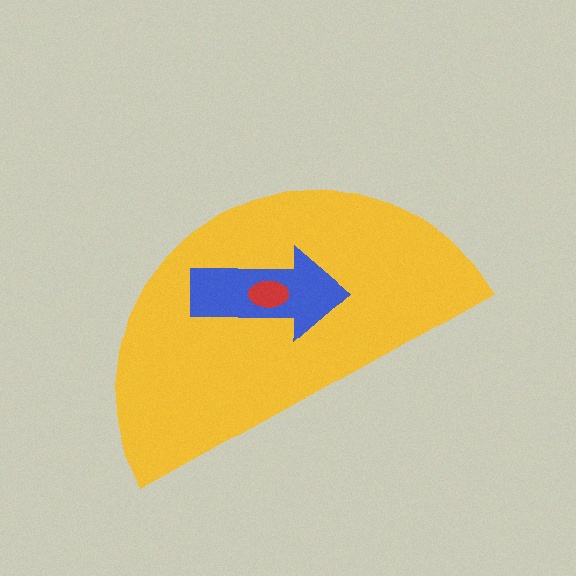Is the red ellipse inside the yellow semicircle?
Yes.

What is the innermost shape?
The red ellipse.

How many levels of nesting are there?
3.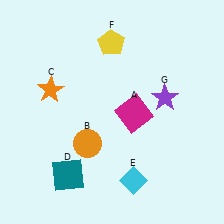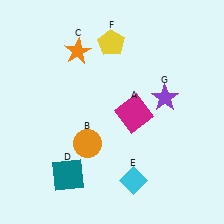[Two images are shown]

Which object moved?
The orange star (C) moved up.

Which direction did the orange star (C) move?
The orange star (C) moved up.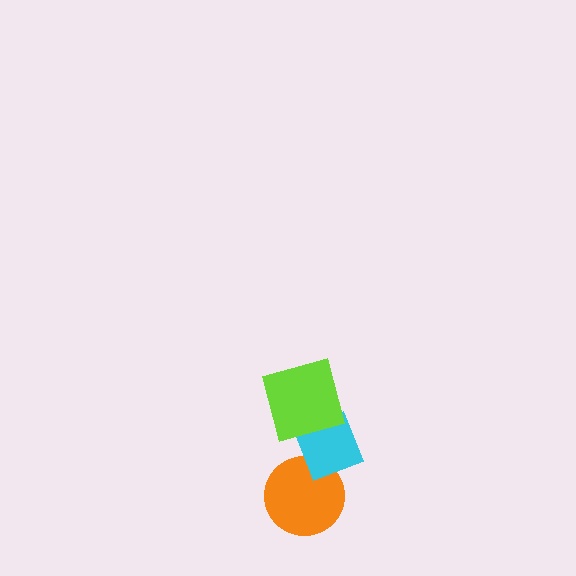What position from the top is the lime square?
The lime square is 1st from the top.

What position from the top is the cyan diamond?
The cyan diamond is 2nd from the top.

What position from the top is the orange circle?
The orange circle is 3rd from the top.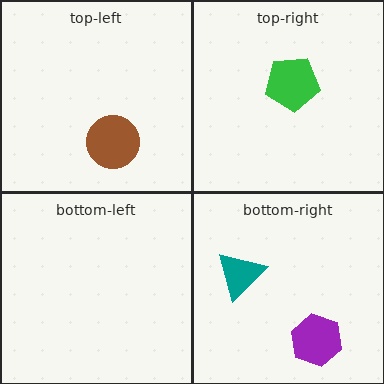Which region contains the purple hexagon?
The bottom-right region.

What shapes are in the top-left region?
The brown circle.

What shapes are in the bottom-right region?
The teal triangle, the purple hexagon.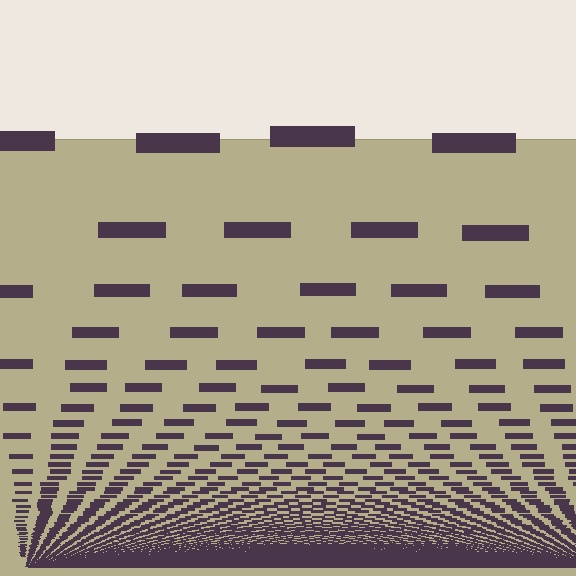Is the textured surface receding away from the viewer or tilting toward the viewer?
The surface appears to tilt toward the viewer. Texture elements get larger and sparser toward the top.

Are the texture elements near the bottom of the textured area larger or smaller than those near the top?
Smaller. The gradient is inverted — elements near the bottom are smaller and denser.